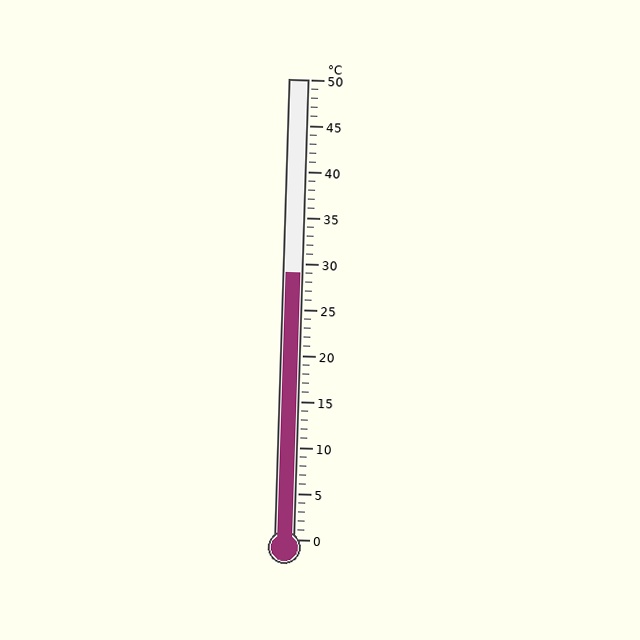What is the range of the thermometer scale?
The thermometer scale ranges from 0°C to 50°C.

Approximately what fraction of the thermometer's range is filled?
The thermometer is filled to approximately 60% of its range.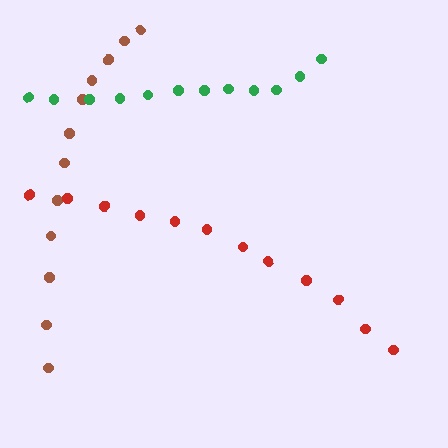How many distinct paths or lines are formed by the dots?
There are 3 distinct paths.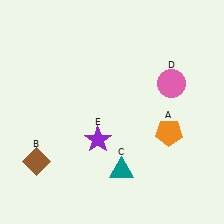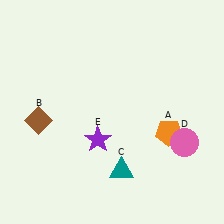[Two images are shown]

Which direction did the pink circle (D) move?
The pink circle (D) moved down.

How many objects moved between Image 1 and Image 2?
2 objects moved between the two images.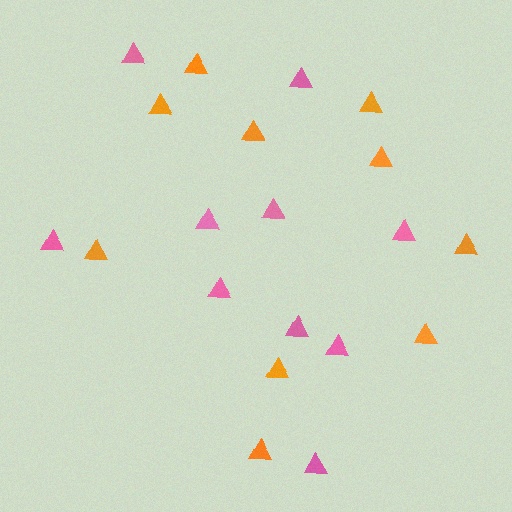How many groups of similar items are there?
There are 2 groups: one group of pink triangles (10) and one group of orange triangles (10).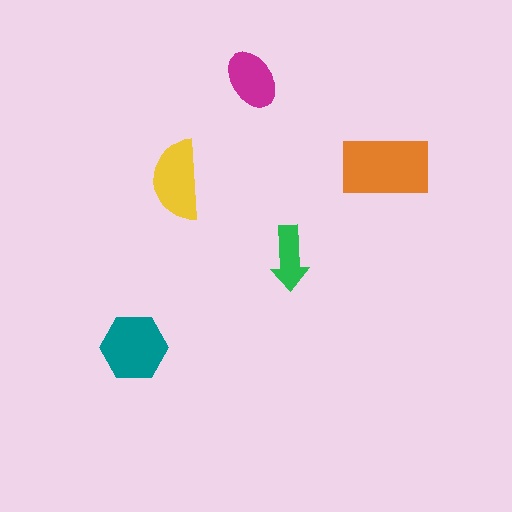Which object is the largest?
The orange rectangle.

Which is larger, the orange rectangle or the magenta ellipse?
The orange rectangle.